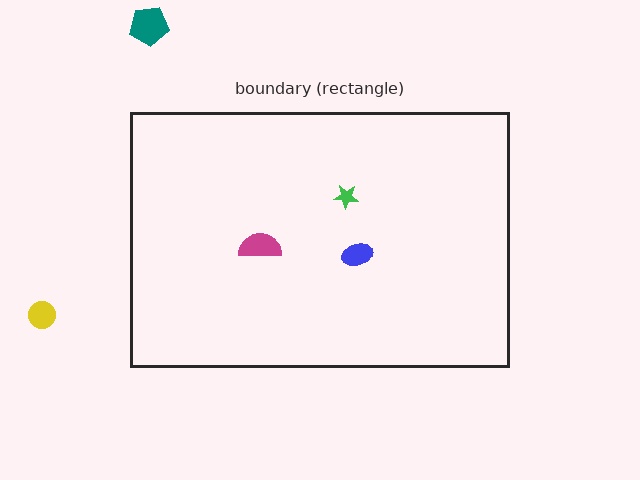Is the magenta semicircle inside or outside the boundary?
Inside.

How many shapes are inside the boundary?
3 inside, 2 outside.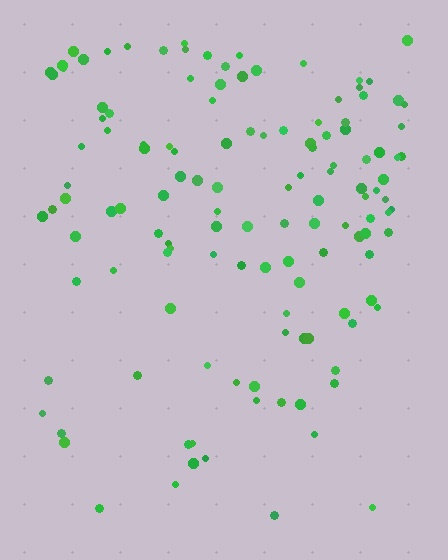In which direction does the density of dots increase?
From bottom to top, with the top side densest.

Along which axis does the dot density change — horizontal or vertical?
Vertical.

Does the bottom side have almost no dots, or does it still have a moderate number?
Still a moderate number, just noticeably fewer than the top.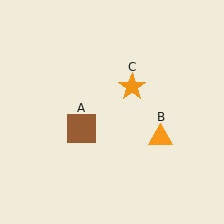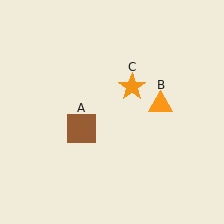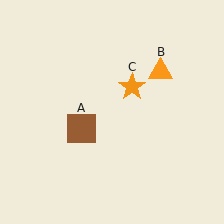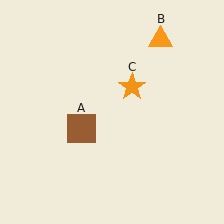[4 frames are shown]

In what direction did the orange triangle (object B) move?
The orange triangle (object B) moved up.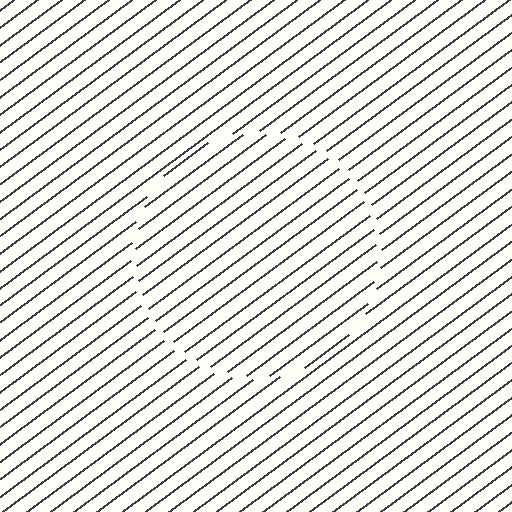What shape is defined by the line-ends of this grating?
An illusory circle. The interior of the shape contains the same grating, shifted by half a period — the contour is defined by the phase discontinuity where line-ends from the inner and outer gratings abut.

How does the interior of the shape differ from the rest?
The interior of the shape contains the same grating, shifted by half a period — the contour is defined by the phase discontinuity where line-ends from the inner and outer gratings abut.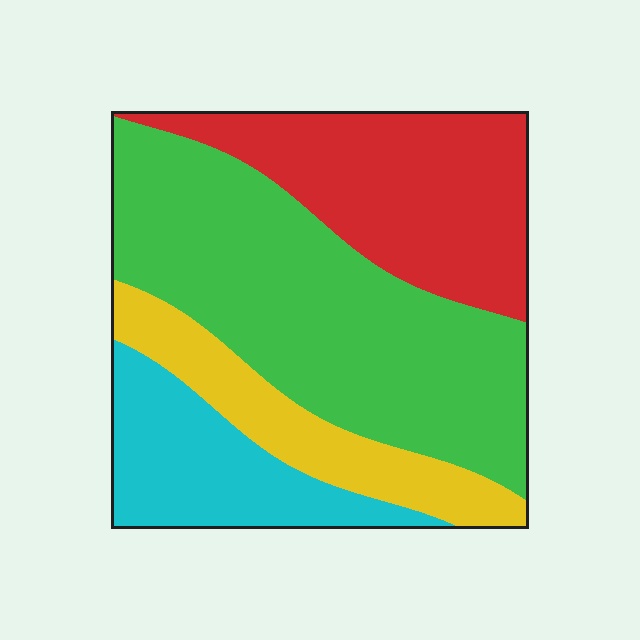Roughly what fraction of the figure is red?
Red takes up about one quarter (1/4) of the figure.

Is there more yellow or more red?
Red.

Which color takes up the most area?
Green, at roughly 45%.